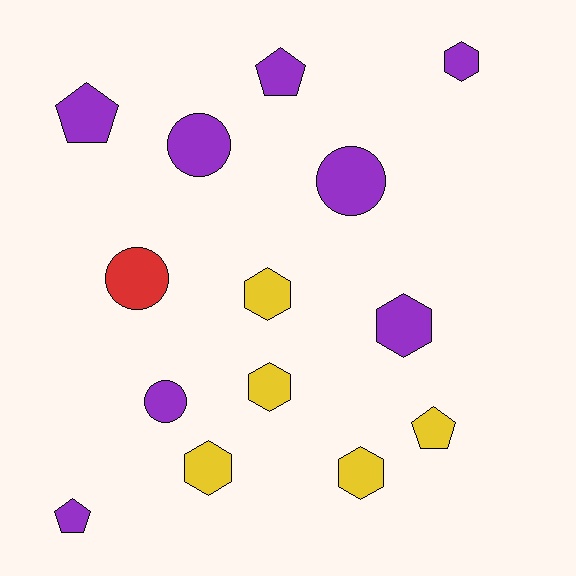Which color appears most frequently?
Purple, with 8 objects.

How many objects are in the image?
There are 14 objects.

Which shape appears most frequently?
Hexagon, with 6 objects.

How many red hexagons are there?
There are no red hexagons.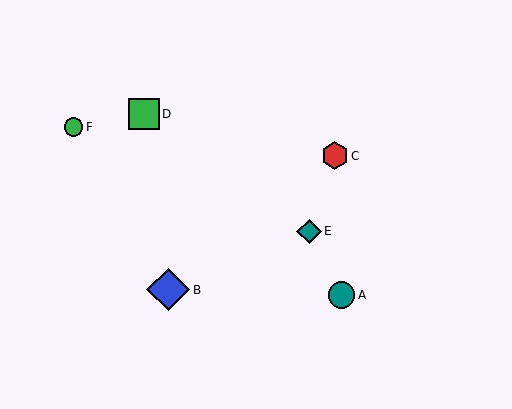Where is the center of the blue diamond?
The center of the blue diamond is at (168, 290).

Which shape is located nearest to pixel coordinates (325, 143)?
The red hexagon (labeled C) at (335, 156) is nearest to that location.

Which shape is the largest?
The blue diamond (labeled B) is the largest.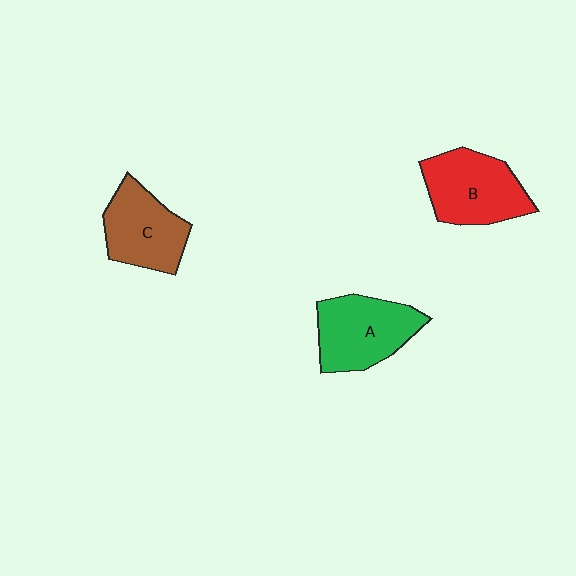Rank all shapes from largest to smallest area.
From largest to smallest: B (red), A (green), C (brown).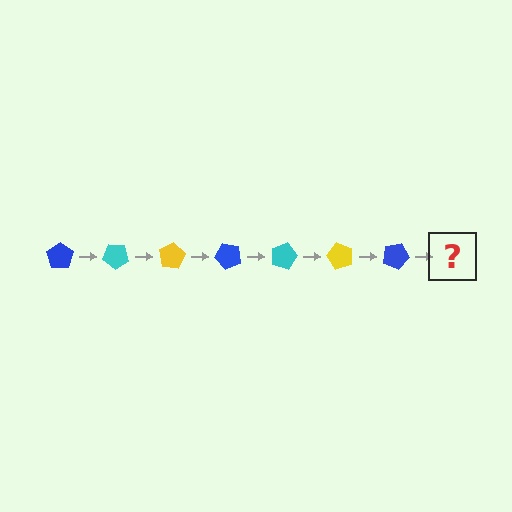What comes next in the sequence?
The next element should be a cyan pentagon, rotated 280 degrees from the start.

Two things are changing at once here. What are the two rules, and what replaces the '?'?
The two rules are that it rotates 40 degrees each step and the color cycles through blue, cyan, and yellow. The '?' should be a cyan pentagon, rotated 280 degrees from the start.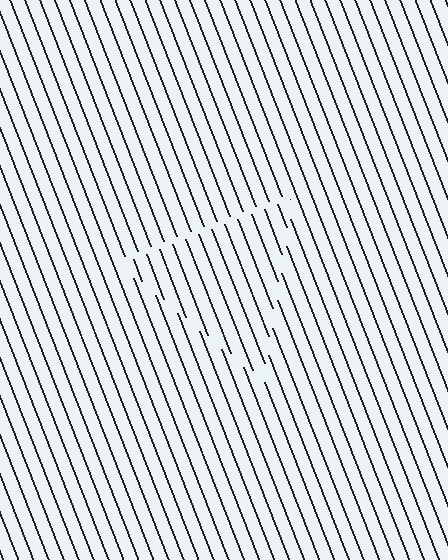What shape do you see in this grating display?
An illusory triangle. The interior of the shape contains the same grating, shifted by half a period — the contour is defined by the phase discontinuity where line-ends from the inner and outer gratings abut.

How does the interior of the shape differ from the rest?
The interior of the shape contains the same grating, shifted by half a period — the contour is defined by the phase discontinuity where line-ends from the inner and outer gratings abut.